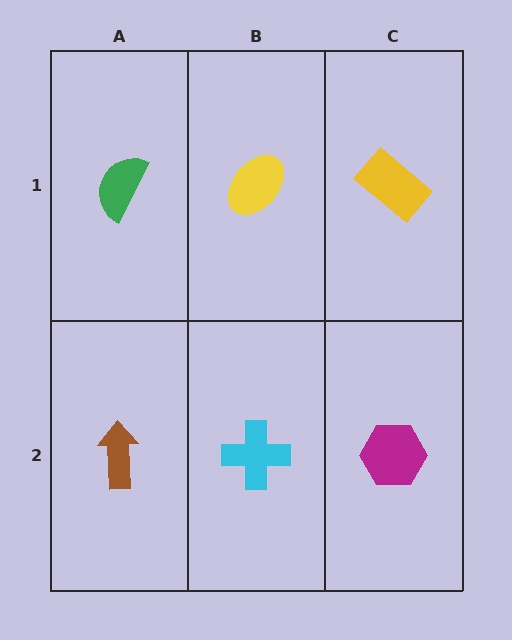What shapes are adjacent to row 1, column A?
A brown arrow (row 2, column A), a yellow ellipse (row 1, column B).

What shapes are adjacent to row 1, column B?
A cyan cross (row 2, column B), a green semicircle (row 1, column A), a yellow rectangle (row 1, column C).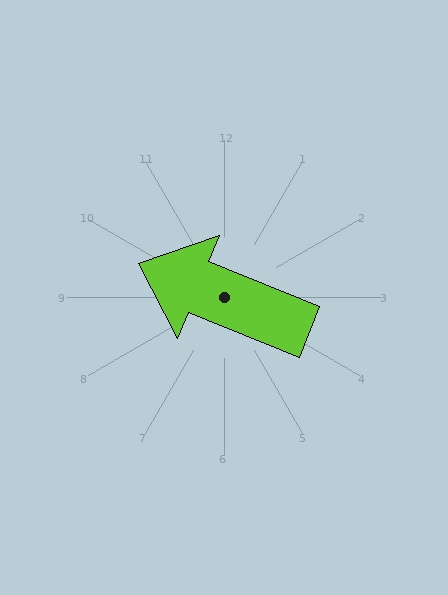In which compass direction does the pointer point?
West.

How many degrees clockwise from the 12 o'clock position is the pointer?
Approximately 292 degrees.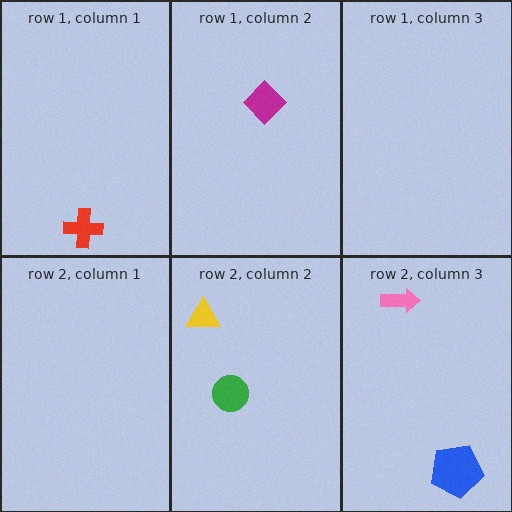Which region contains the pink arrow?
The row 2, column 3 region.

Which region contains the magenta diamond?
The row 1, column 2 region.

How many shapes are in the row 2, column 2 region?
2.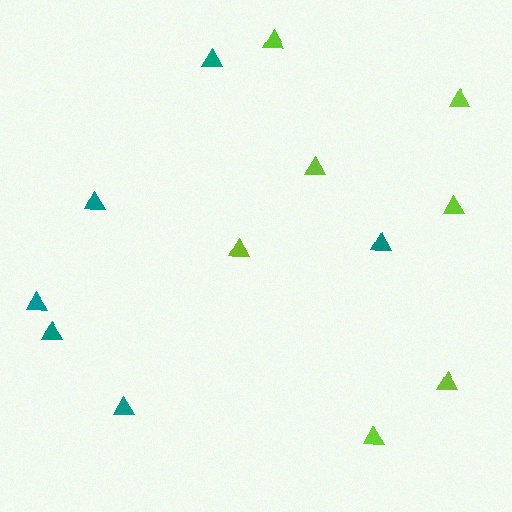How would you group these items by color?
There are 2 groups: one group of lime triangles (7) and one group of teal triangles (6).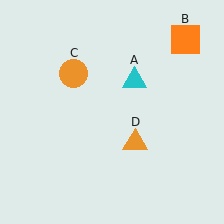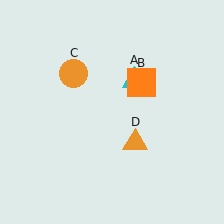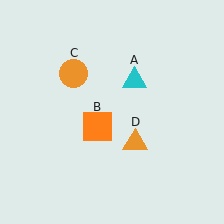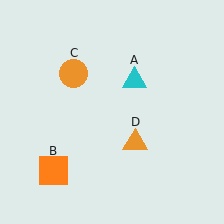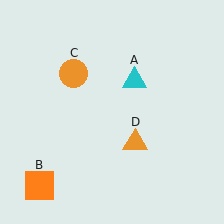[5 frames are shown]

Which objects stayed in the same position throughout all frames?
Cyan triangle (object A) and orange circle (object C) and orange triangle (object D) remained stationary.